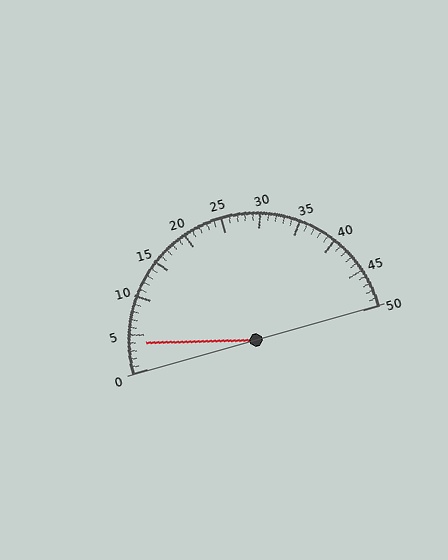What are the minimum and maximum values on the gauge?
The gauge ranges from 0 to 50.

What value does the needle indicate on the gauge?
The needle indicates approximately 4.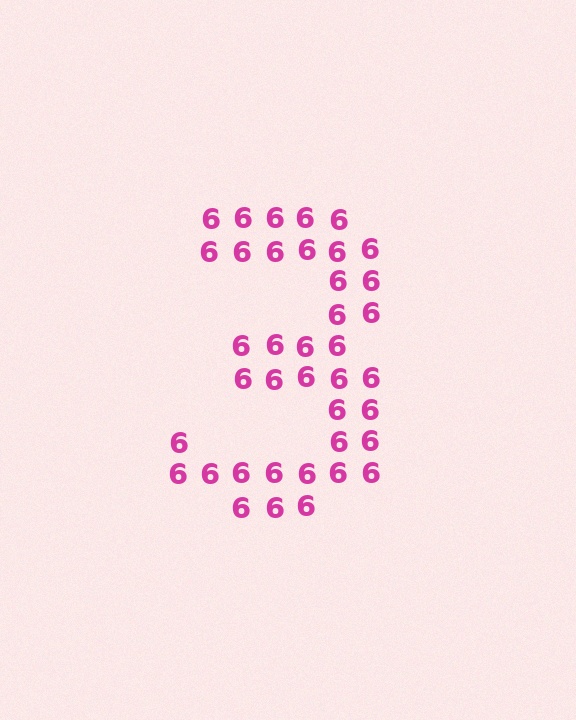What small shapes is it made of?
It is made of small digit 6's.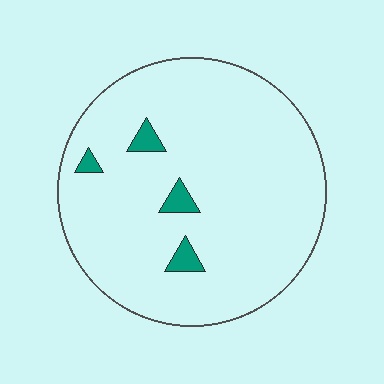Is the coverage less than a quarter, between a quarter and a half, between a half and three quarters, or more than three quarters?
Less than a quarter.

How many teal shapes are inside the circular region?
4.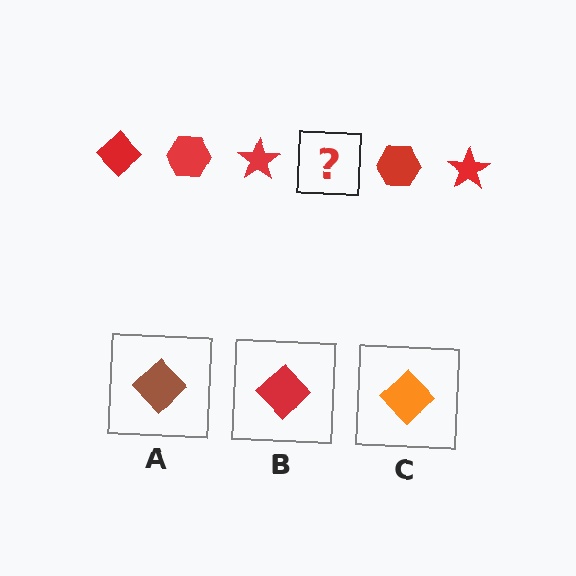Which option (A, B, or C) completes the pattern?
B.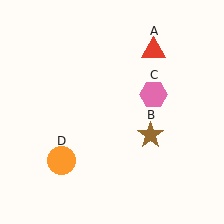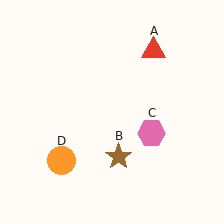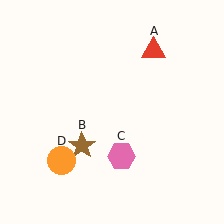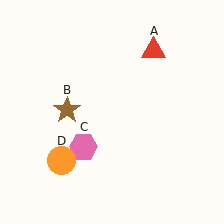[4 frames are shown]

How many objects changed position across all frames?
2 objects changed position: brown star (object B), pink hexagon (object C).